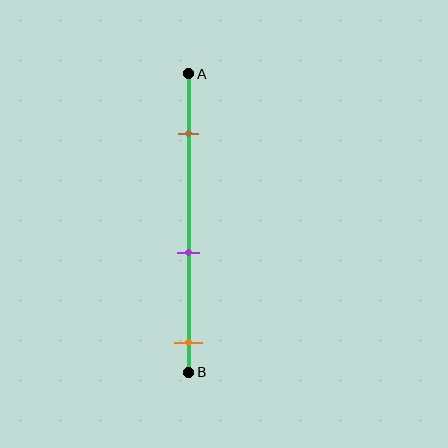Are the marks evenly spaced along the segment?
Yes, the marks are approximately evenly spaced.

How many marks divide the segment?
There are 3 marks dividing the segment.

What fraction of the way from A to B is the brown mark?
The brown mark is approximately 20% (0.2) of the way from A to B.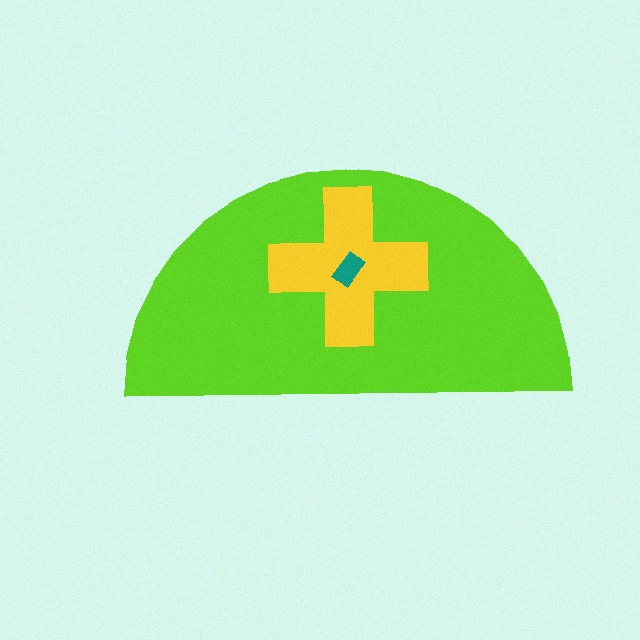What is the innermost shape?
The teal rectangle.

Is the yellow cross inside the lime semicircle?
Yes.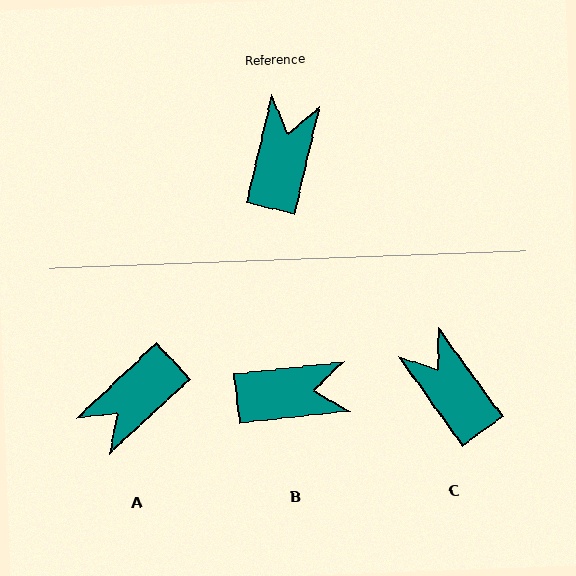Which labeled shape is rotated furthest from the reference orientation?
A, about 146 degrees away.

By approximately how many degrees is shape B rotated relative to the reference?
Approximately 70 degrees clockwise.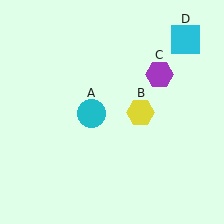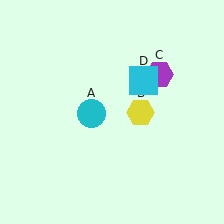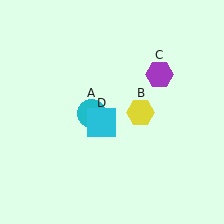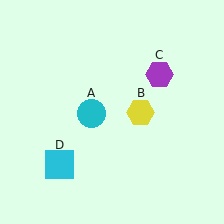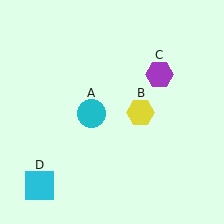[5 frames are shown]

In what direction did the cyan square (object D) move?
The cyan square (object D) moved down and to the left.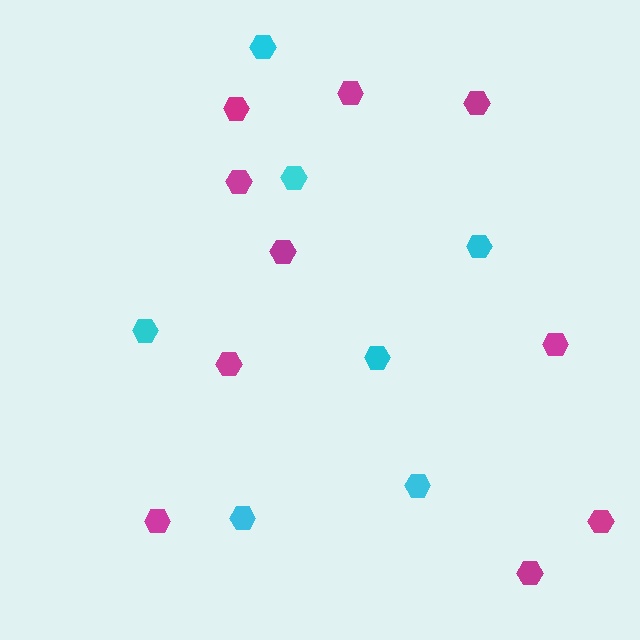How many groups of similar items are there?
There are 2 groups: one group of magenta hexagons (10) and one group of cyan hexagons (7).